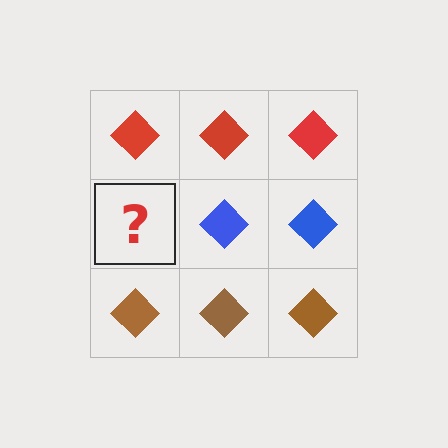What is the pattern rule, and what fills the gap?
The rule is that each row has a consistent color. The gap should be filled with a blue diamond.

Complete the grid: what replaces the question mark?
The question mark should be replaced with a blue diamond.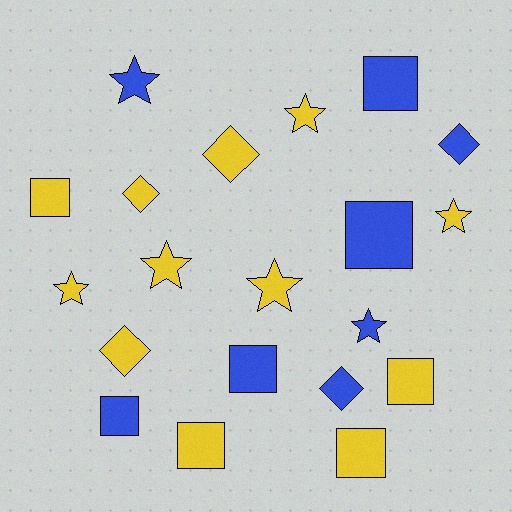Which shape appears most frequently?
Square, with 8 objects.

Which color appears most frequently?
Yellow, with 12 objects.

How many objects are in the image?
There are 20 objects.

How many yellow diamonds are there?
There are 3 yellow diamonds.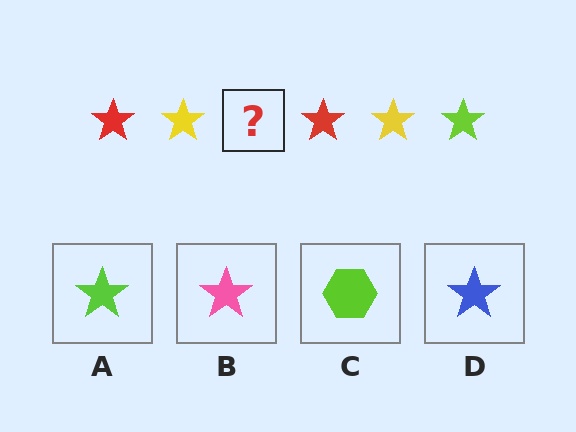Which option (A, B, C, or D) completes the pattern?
A.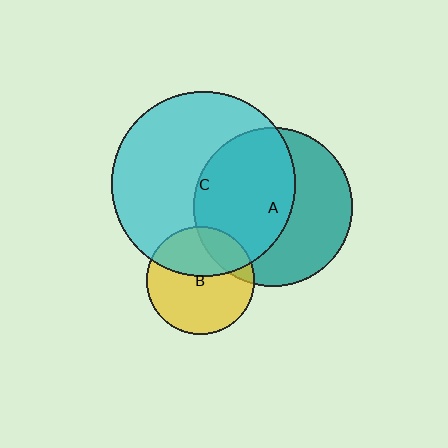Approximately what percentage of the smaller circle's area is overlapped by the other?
Approximately 20%.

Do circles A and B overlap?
Yes.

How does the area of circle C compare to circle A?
Approximately 1.4 times.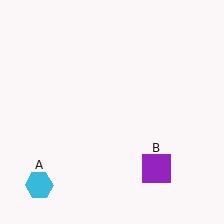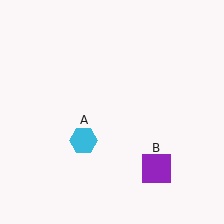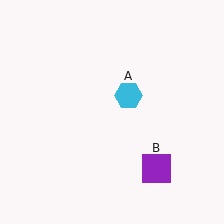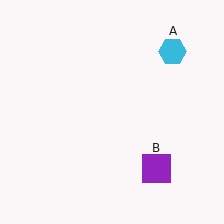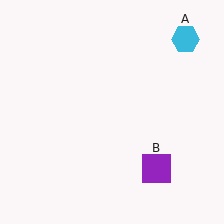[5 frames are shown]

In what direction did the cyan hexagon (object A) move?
The cyan hexagon (object A) moved up and to the right.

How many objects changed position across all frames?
1 object changed position: cyan hexagon (object A).